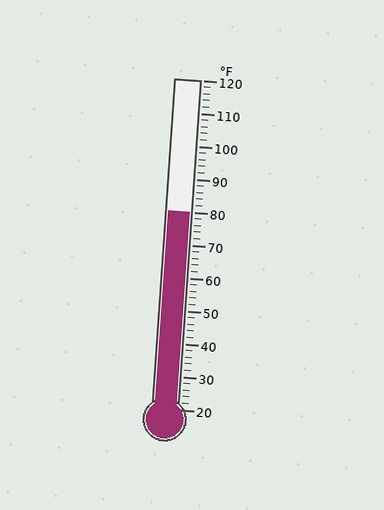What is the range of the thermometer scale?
The thermometer scale ranges from 20°F to 120°F.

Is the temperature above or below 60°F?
The temperature is above 60°F.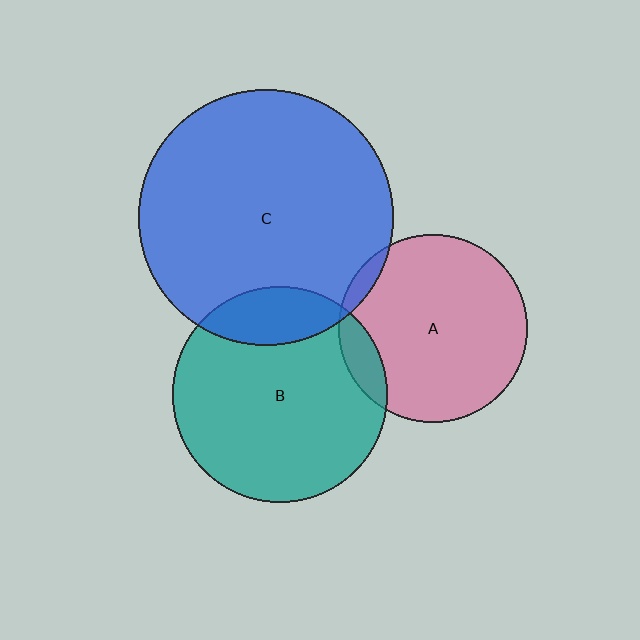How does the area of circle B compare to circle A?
Approximately 1.3 times.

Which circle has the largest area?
Circle C (blue).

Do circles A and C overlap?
Yes.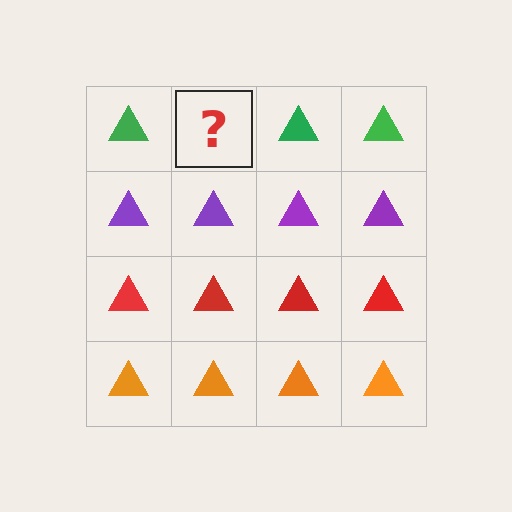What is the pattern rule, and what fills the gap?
The rule is that each row has a consistent color. The gap should be filled with a green triangle.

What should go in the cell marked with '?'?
The missing cell should contain a green triangle.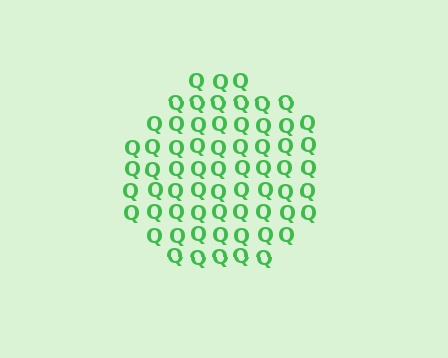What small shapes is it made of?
It is made of small letter Q's.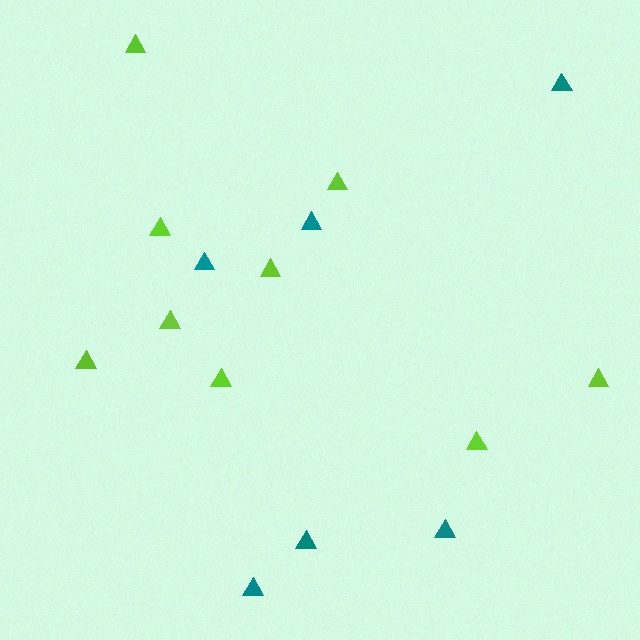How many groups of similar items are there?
There are 2 groups: one group of lime triangles (9) and one group of teal triangles (6).